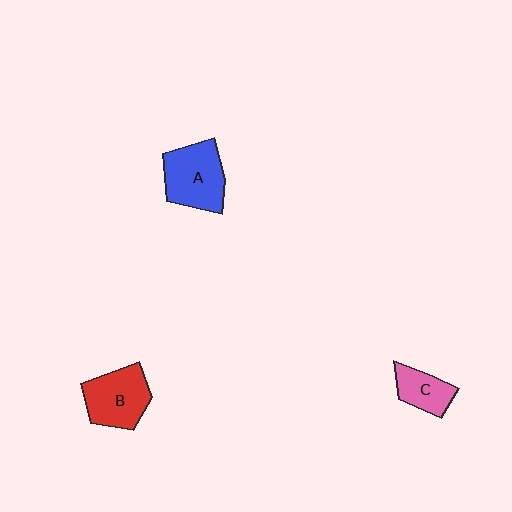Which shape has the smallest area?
Shape C (pink).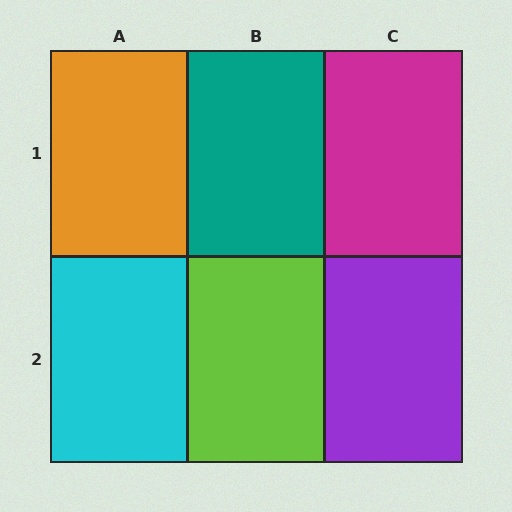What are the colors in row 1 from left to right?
Orange, teal, magenta.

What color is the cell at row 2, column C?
Purple.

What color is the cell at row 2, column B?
Lime.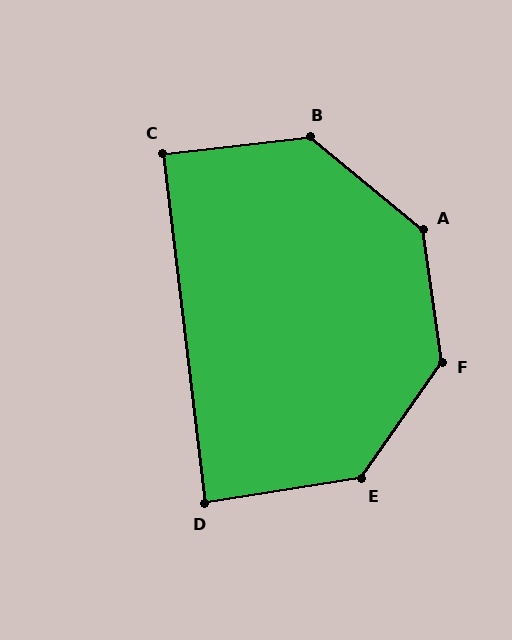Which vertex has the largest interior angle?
F, at approximately 138 degrees.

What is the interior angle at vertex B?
Approximately 135 degrees (obtuse).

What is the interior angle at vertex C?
Approximately 90 degrees (approximately right).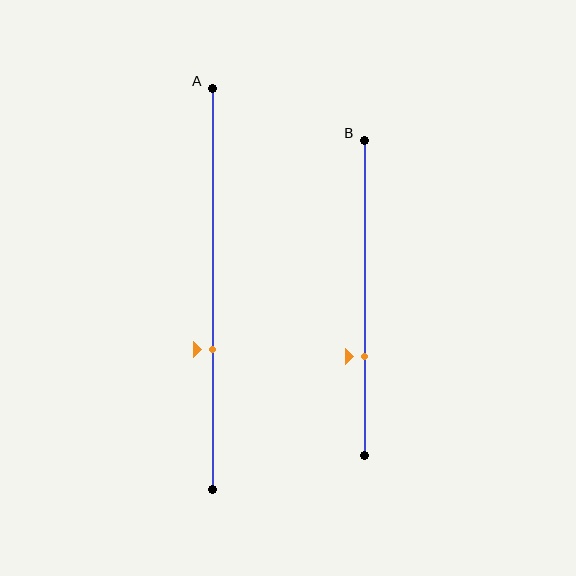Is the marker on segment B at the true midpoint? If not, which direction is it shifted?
No, the marker on segment B is shifted downward by about 19% of the segment length.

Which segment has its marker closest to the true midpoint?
Segment A has its marker closest to the true midpoint.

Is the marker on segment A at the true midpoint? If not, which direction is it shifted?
No, the marker on segment A is shifted downward by about 15% of the segment length.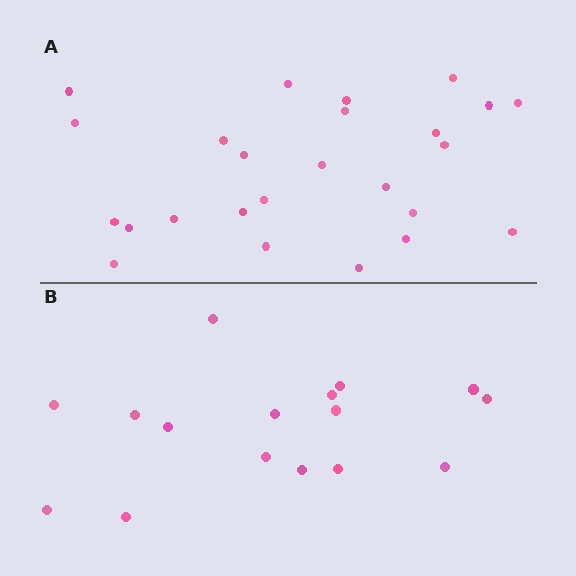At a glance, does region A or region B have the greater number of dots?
Region A (the top region) has more dots.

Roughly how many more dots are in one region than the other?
Region A has roughly 8 or so more dots than region B.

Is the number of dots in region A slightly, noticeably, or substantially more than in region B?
Region A has substantially more. The ratio is roughly 1.6 to 1.